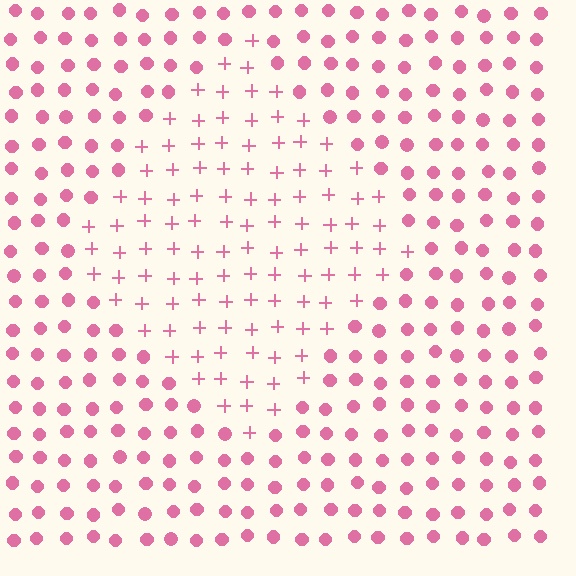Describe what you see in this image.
The image is filled with small pink elements arranged in a uniform grid. A diamond-shaped region contains plus signs, while the surrounding area contains circles. The boundary is defined purely by the change in element shape.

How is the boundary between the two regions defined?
The boundary is defined by a change in element shape: plus signs inside vs. circles outside. All elements share the same color and spacing.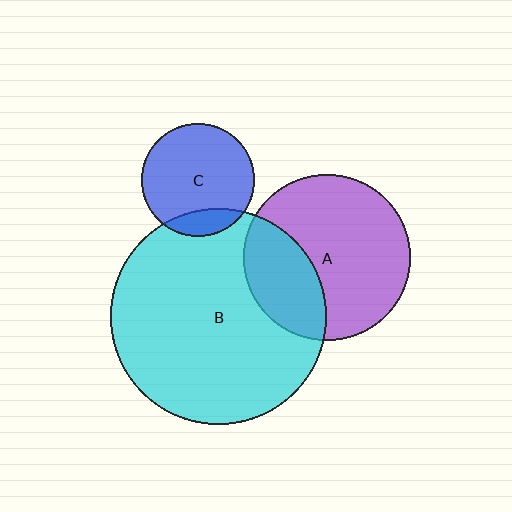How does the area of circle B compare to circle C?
Approximately 3.6 times.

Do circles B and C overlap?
Yes.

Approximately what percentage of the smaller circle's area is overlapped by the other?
Approximately 15%.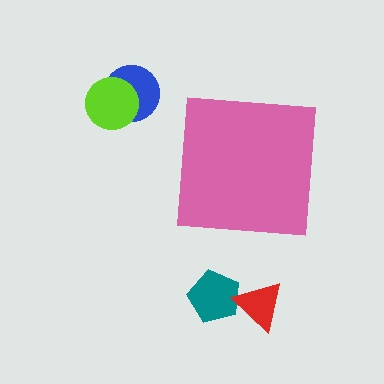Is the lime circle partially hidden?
No, the lime circle is fully visible.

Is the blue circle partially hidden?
No, the blue circle is fully visible.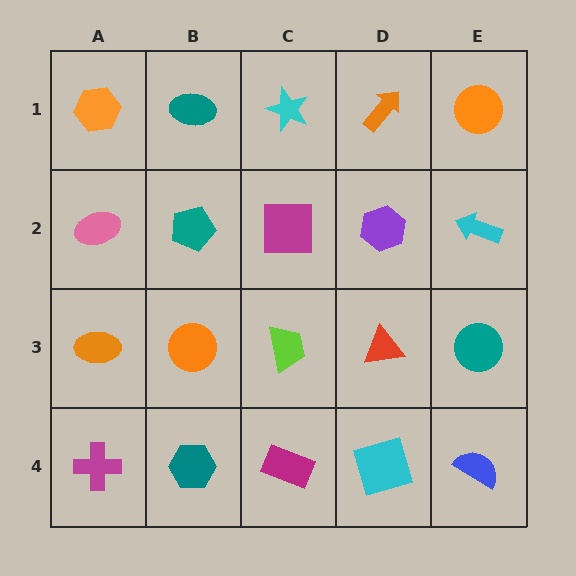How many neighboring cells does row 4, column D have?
3.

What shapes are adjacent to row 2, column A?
An orange hexagon (row 1, column A), an orange ellipse (row 3, column A), a teal pentagon (row 2, column B).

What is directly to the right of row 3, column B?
A lime trapezoid.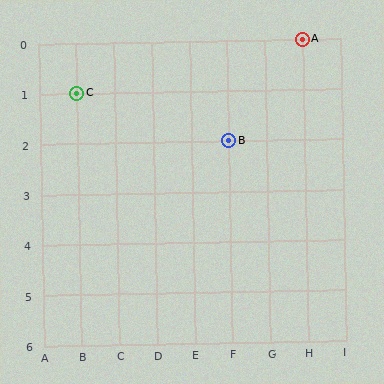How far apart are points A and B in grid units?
Points A and B are 2 columns and 2 rows apart (about 2.8 grid units diagonally).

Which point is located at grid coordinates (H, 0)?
Point A is at (H, 0).